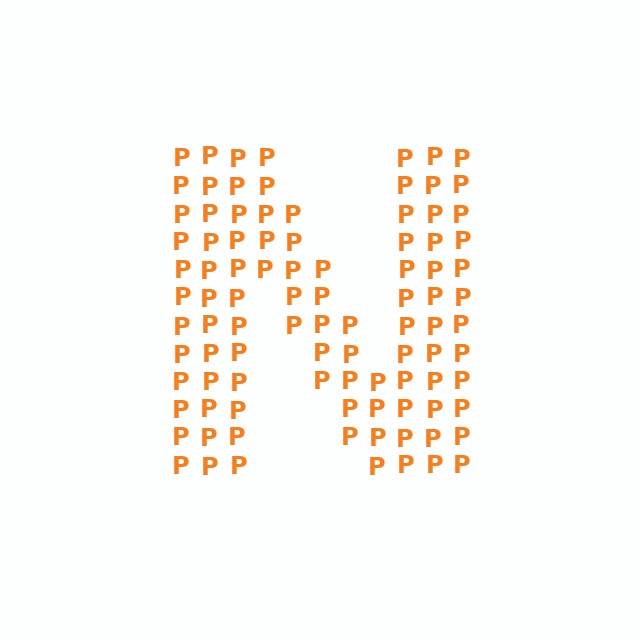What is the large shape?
The large shape is the letter N.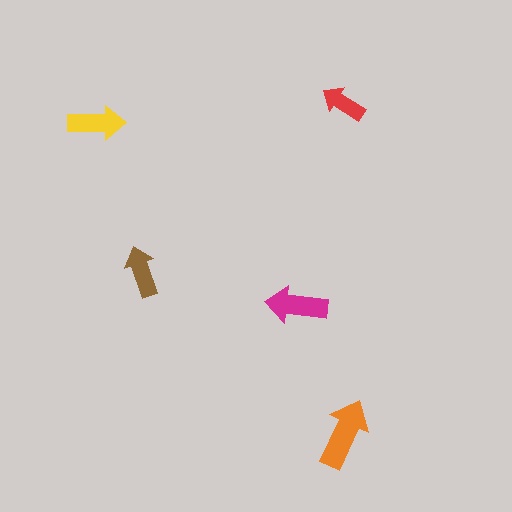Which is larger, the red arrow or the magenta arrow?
The magenta one.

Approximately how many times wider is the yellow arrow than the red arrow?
About 1.5 times wider.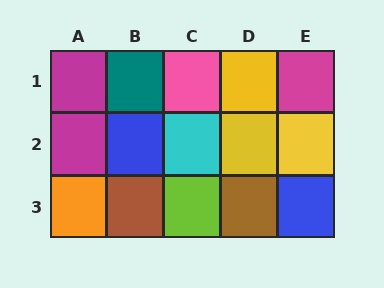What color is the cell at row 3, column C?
Lime.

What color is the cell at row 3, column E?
Blue.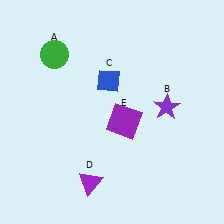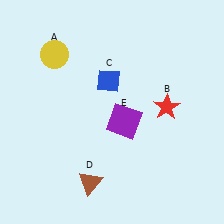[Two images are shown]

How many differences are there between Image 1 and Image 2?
There are 3 differences between the two images.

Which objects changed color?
A changed from green to yellow. B changed from purple to red. D changed from purple to brown.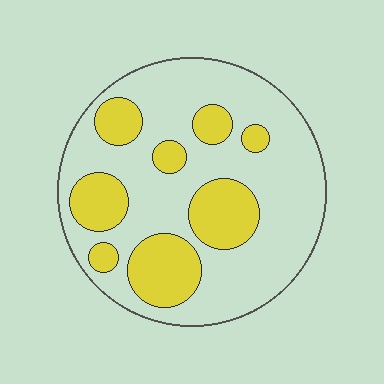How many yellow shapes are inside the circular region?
8.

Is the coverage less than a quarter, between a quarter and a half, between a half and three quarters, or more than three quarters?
Between a quarter and a half.